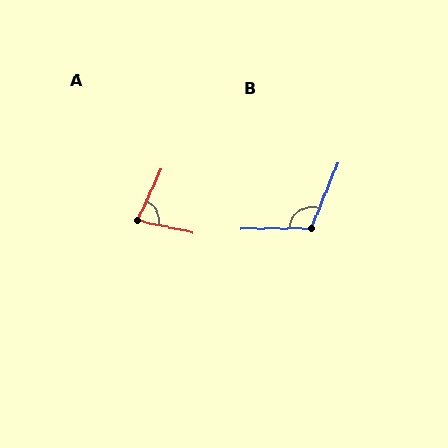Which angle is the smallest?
A, at approximately 78 degrees.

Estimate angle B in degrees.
Approximately 112 degrees.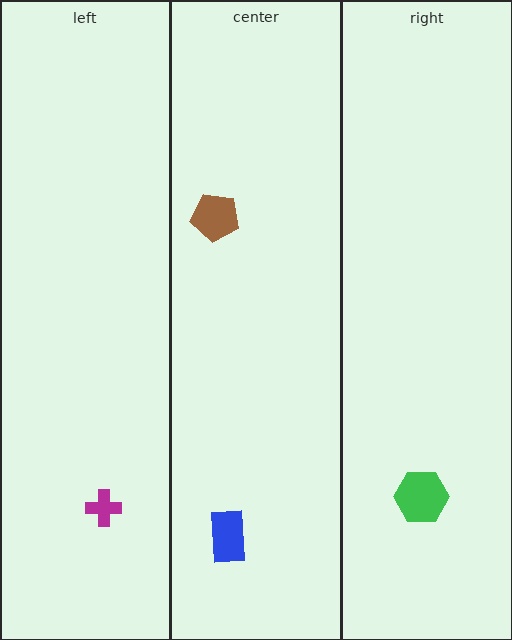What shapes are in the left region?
The magenta cross.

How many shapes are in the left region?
1.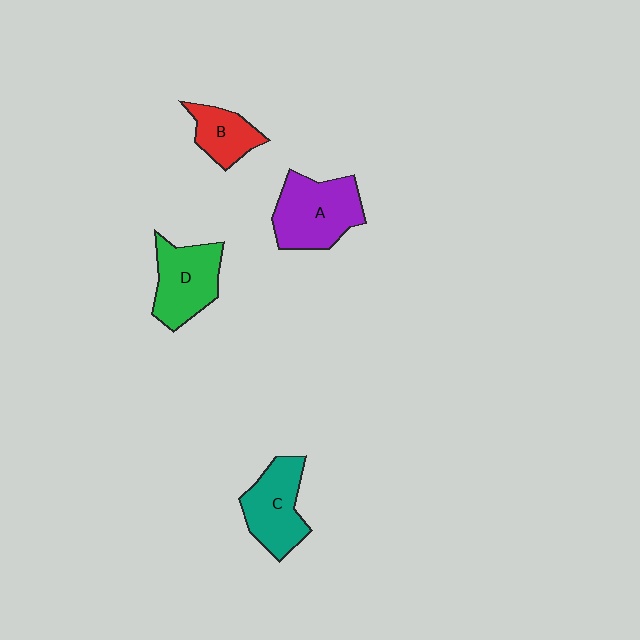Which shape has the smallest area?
Shape B (red).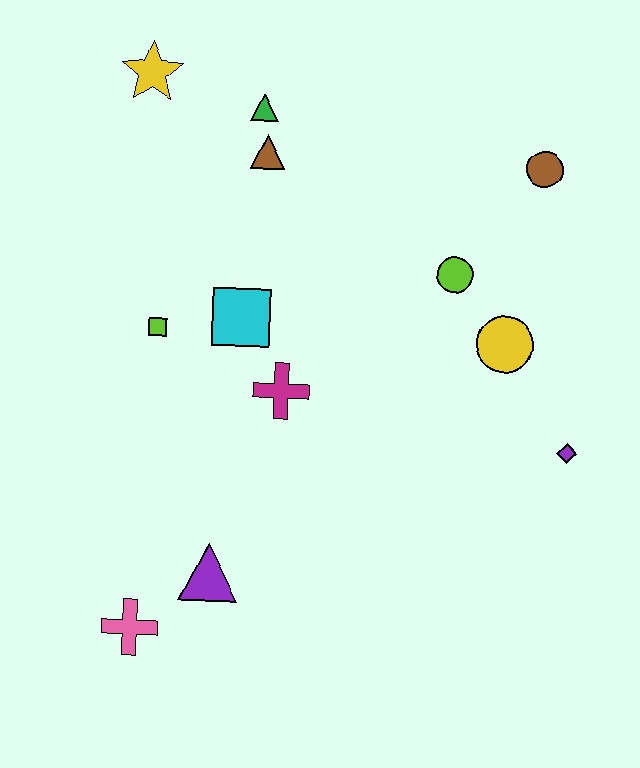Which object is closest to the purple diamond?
The yellow circle is closest to the purple diamond.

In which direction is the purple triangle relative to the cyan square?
The purple triangle is below the cyan square.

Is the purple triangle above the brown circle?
No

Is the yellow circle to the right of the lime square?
Yes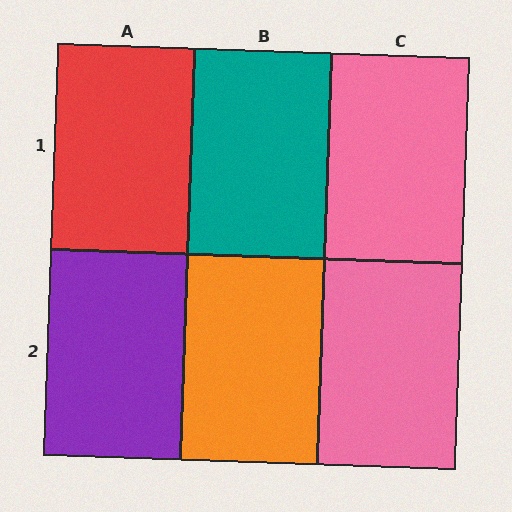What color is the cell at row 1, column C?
Pink.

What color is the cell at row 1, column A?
Red.